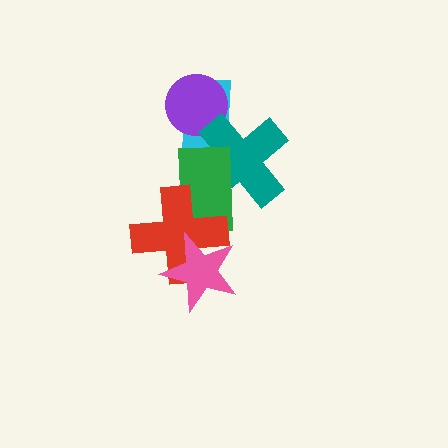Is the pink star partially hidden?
No, no other shape covers it.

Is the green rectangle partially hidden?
Yes, it is partially covered by another shape.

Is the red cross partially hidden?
Yes, it is partially covered by another shape.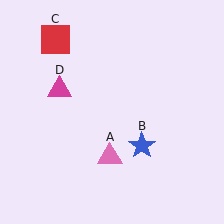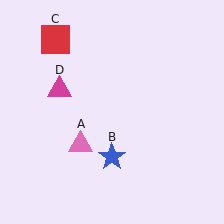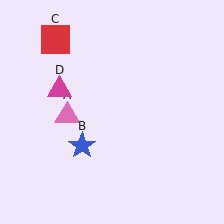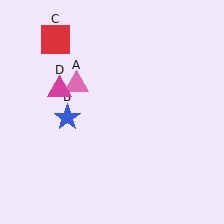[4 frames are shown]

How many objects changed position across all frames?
2 objects changed position: pink triangle (object A), blue star (object B).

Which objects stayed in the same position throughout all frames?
Red square (object C) and magenta triangle (object D) remained stationary.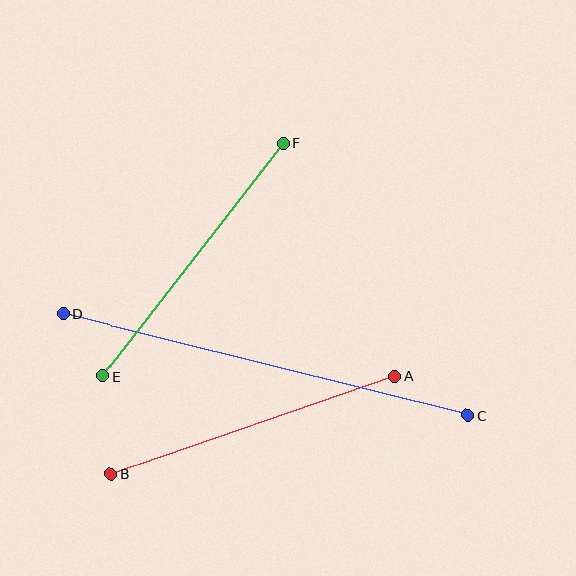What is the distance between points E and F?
The distance is approximately 295 pixels.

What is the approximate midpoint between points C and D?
The midpoint is at approximately (265, 365) pixels.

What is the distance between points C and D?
The distance is approximately 417 pixels.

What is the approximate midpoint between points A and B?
The midpoint is at approximately (253, 425) pixels.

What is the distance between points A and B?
The distance is approximately 300 pixels.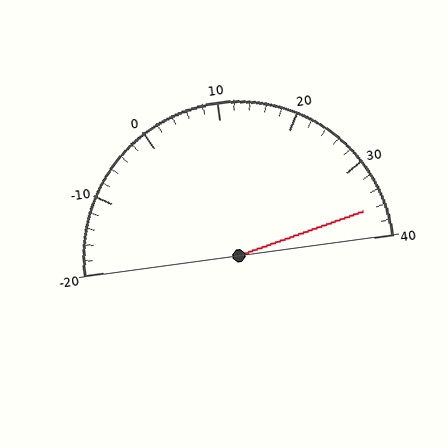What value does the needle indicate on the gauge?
The needle indicates approximately 36.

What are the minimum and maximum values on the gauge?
The gauge ranges from -20 to 40.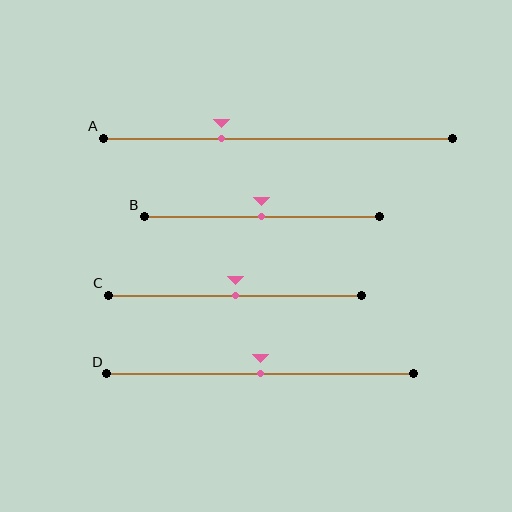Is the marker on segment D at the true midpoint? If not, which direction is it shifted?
Yes, the marker on segment D is at the true midpoint.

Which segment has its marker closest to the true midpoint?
Segment B has its marker closest to the true midpoint.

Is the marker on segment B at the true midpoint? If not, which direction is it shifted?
Yes, the marker on segment B is at the true midpoint.